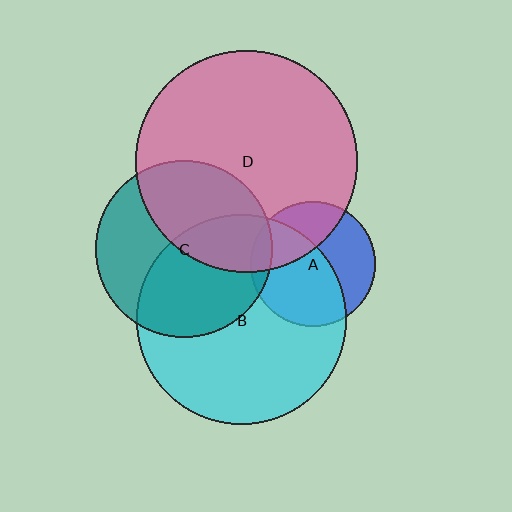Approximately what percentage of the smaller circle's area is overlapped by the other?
Approximately 50%.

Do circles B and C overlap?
Yes.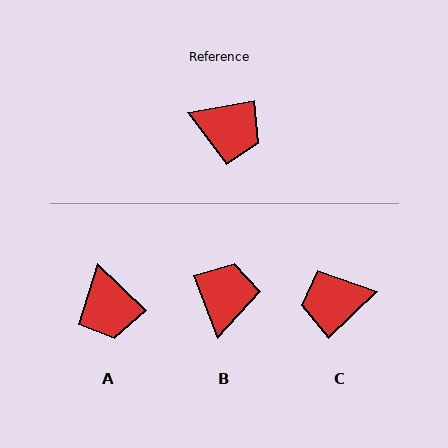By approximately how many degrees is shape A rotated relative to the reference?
Approximately 54 degrees clockwise.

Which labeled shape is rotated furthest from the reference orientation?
C, about 146 degrees away.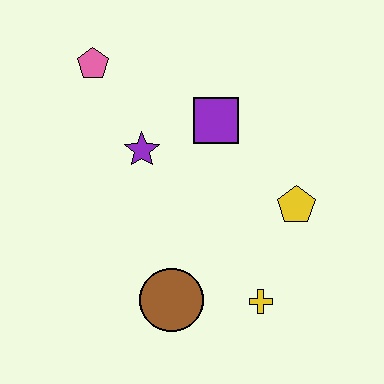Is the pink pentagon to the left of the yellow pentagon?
Yes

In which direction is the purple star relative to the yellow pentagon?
The purple star is to the left of the yellow pentagon.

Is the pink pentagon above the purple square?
Yes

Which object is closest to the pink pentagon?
The purple star is closest to the pink pentagon.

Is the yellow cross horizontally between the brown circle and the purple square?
No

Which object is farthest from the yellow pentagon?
The pink pentagon is farthest from the yellow pentagon.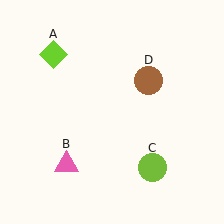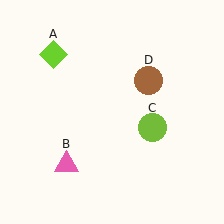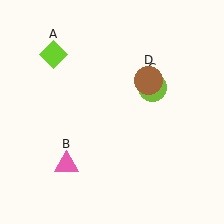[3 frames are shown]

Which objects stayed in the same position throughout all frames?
Lime diamond (object A) and pink triangle (object B) and brown circle (object D) remained stationary.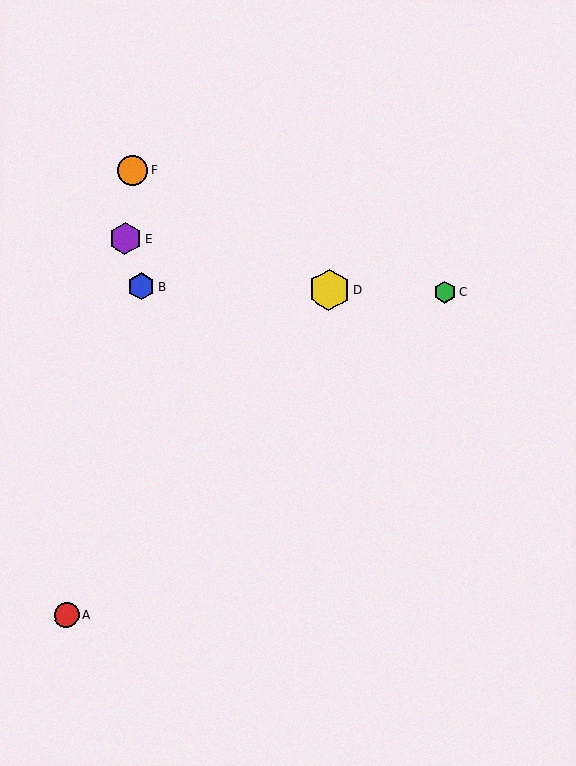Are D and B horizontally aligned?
Yes, both are at y≈290.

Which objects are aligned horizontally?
Objects B, C, D are aligned horizontally.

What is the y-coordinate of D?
Object D is at y≈290.